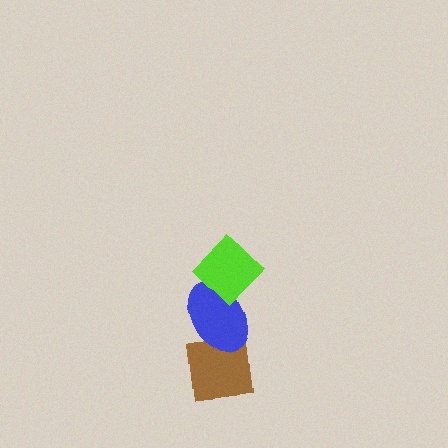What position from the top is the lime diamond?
The lime diamond is 1st from the top.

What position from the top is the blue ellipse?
The blue ellipse is 2nd from the top.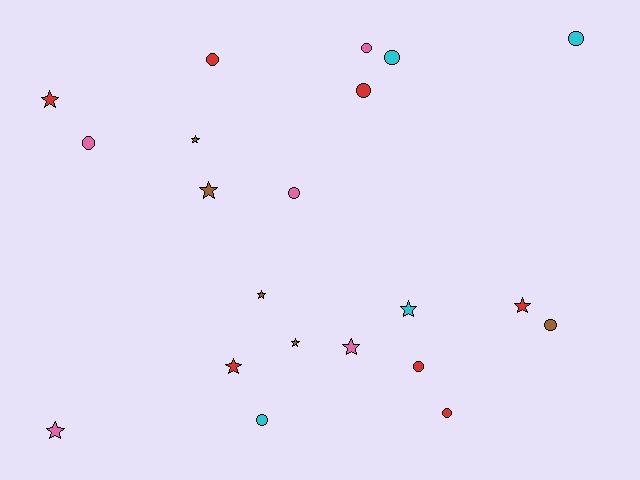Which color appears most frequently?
Red, with 7 objects.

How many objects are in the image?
There are 21 objects.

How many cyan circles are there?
There are 3 cyan circles.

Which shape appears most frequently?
Circle, with 11 objects.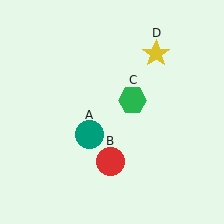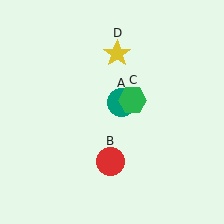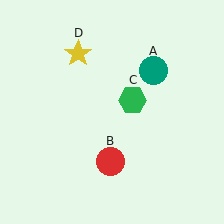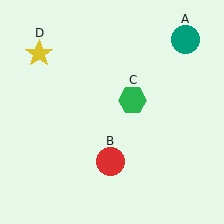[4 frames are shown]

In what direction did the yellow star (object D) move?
The yellow star (object D) moved left.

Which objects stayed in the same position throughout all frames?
Red circle (object B) and green hexagon (object C) remained stationary.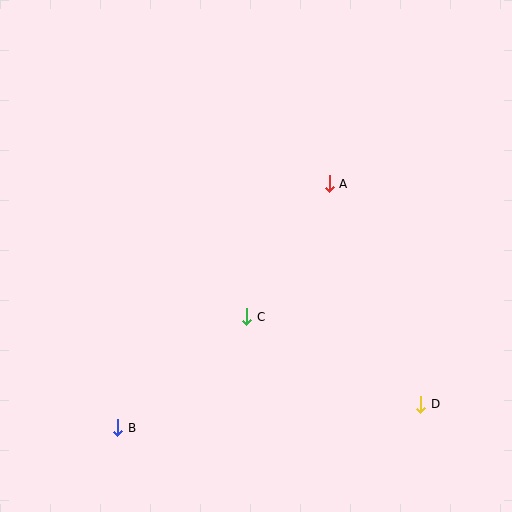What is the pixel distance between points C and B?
The distance between C and B is 170 pixels.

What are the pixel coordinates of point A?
Point A is at (329, 184).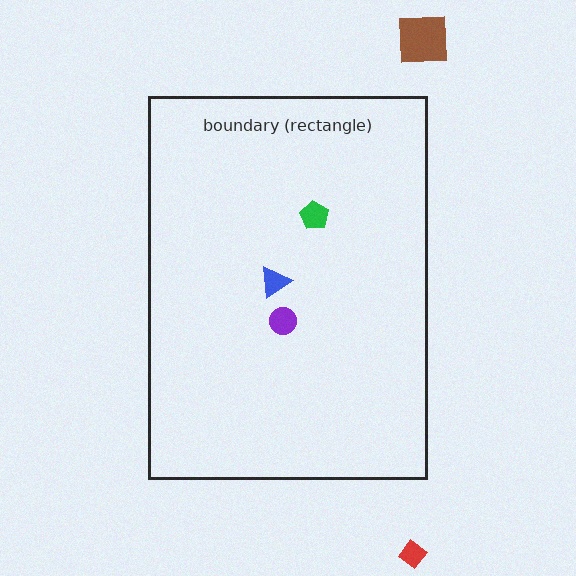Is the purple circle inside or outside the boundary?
Inside.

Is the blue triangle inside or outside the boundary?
Inside.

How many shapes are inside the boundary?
3 inside, 2 outside.